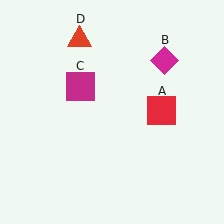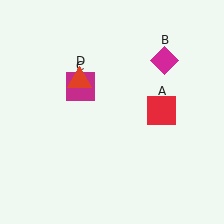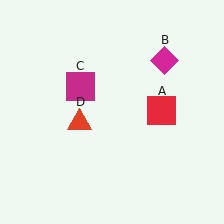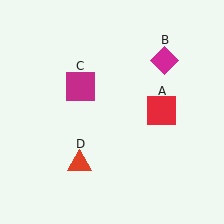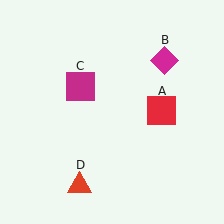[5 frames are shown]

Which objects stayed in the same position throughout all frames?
Red square (object A) and magenta diamond (object B) and magenta square (object C) remained stationary.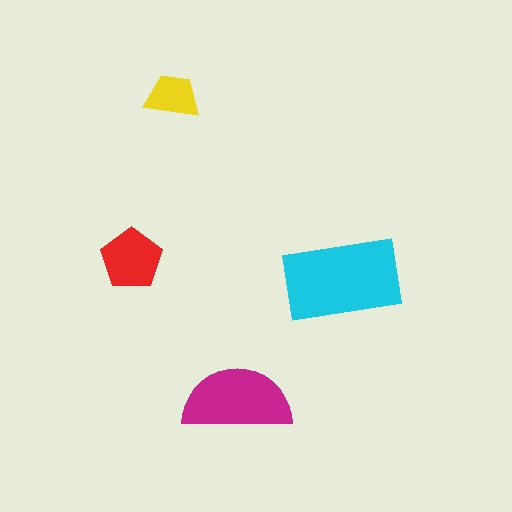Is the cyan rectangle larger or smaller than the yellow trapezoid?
Larger.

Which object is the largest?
The cyan rectangle.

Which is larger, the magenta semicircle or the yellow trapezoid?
The magenta semicircle.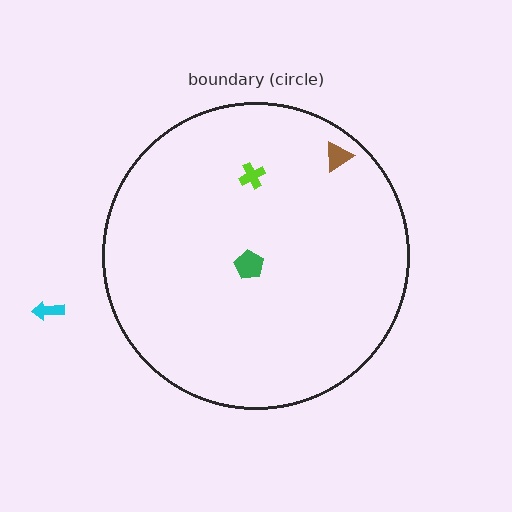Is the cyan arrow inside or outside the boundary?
Outside.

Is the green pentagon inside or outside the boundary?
Inside.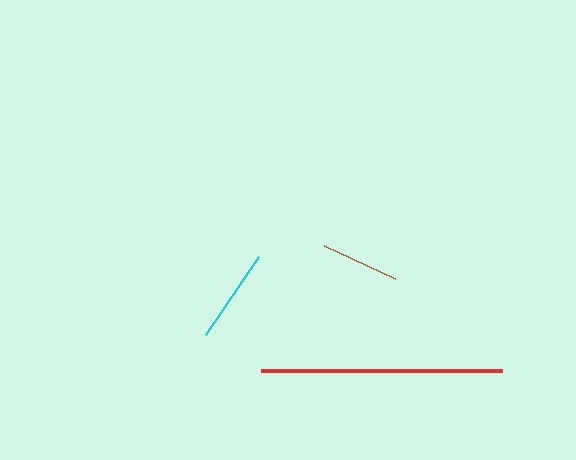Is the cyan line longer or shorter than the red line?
The red line is longer than the cyan line.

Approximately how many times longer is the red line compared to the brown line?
The red line is approximately 3.1 times the length of the brown line.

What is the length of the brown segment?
The brown segment is approximately 78 pixels long.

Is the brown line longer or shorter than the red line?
The red line is longer than the brown line.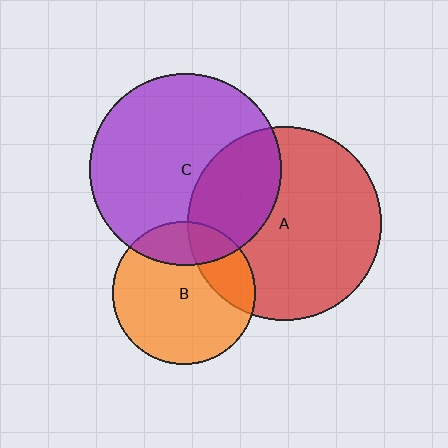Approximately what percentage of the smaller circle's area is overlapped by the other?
Approximately 20%.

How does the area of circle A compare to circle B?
Approximately 1.8 times.